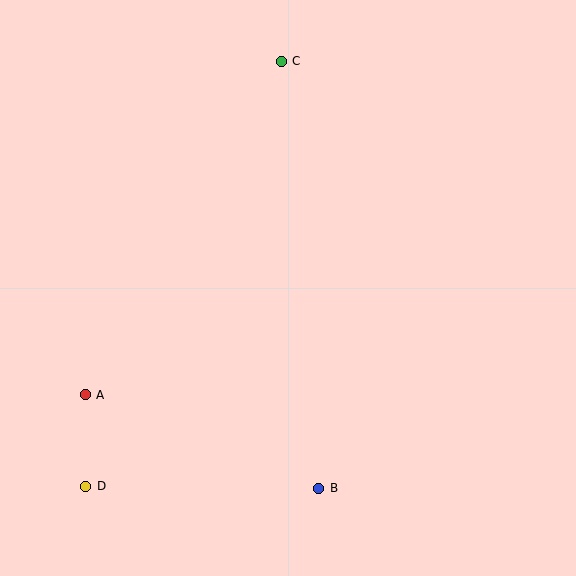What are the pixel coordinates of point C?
Point C is at (281, 61).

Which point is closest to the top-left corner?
Point C is closest to the top-left corner.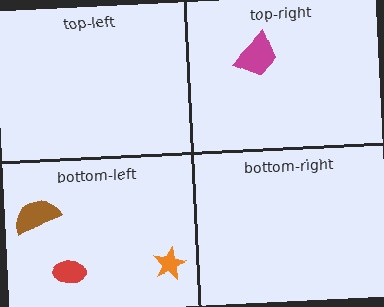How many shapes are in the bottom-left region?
3.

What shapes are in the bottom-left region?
The red ellipse, the brown semicircle, the orange star.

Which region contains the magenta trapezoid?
The top-right region.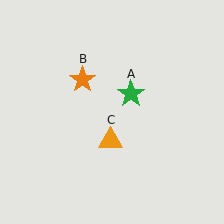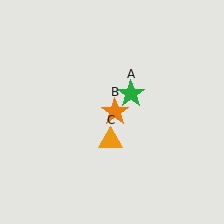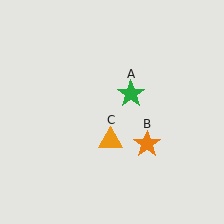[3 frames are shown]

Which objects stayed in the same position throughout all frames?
Green star (object A) and orange triangle (object C) remained stationary.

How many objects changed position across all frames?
1 object changed position: orange star (object B).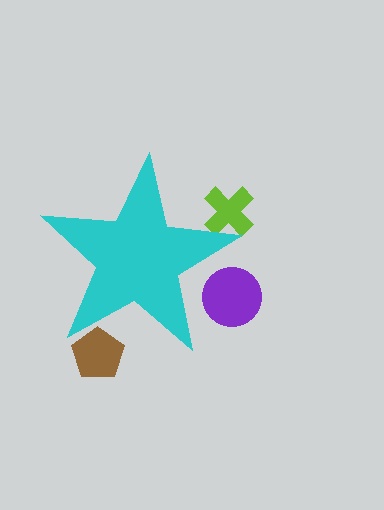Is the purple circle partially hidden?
Yes, the purple circle is partially hidden behind the cyan star.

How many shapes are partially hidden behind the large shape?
3 shapes are partially hidden.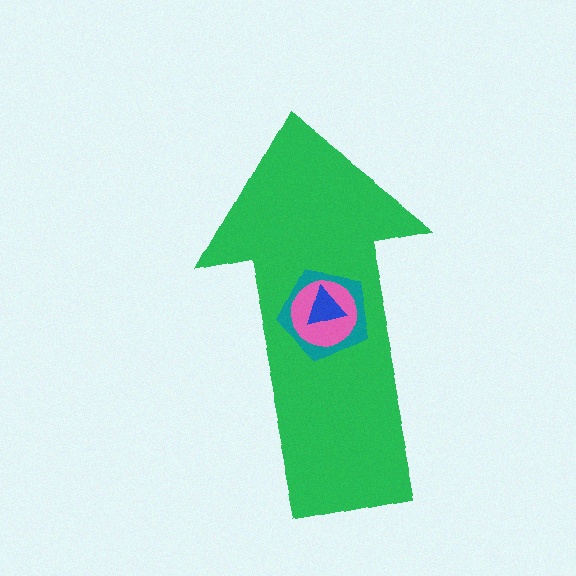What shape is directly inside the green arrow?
The teal pentagon.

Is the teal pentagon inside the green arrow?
Yes.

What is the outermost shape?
The green arrow.